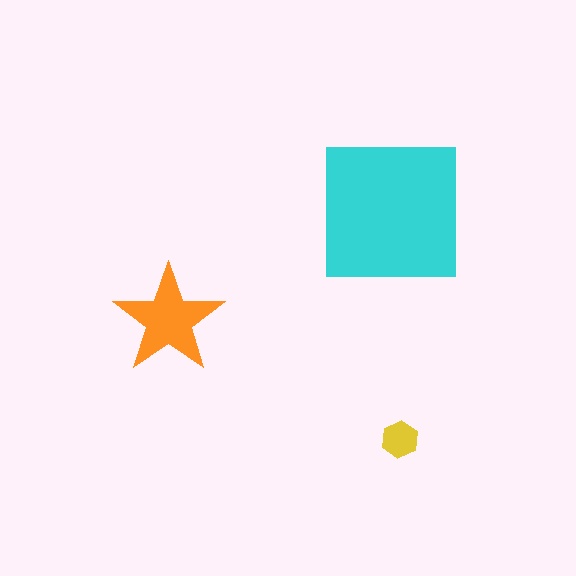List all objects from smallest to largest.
The yellow hexagon, the orange star, the cyan square.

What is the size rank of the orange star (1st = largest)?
2nd.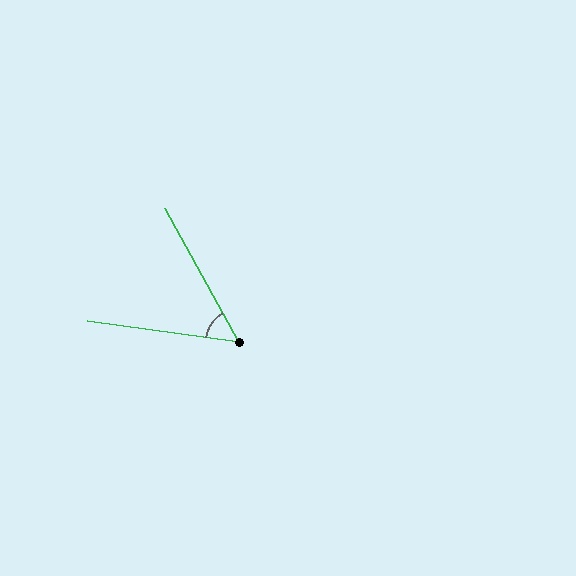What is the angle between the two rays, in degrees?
Approximately 53 degrees.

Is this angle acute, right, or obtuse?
It is acute.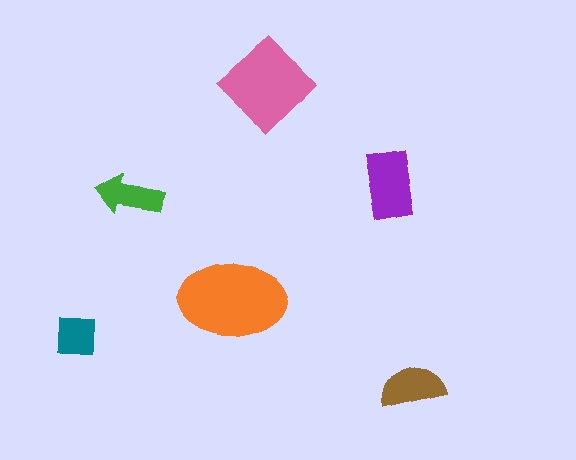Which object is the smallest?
The teal square.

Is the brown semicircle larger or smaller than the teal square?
Larger.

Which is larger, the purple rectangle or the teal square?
The purple rectangle.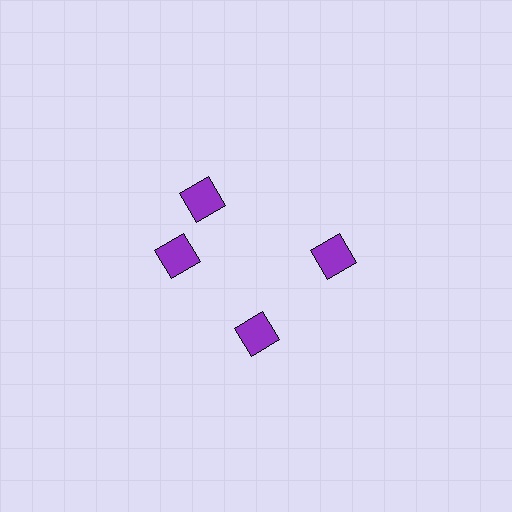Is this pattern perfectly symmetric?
No. The 4 purple diamonds are arranged in a ring, but one element near the 12 o'clock position is rotated out of alignment along the ring, breaking the 4-fold rotational symmetry.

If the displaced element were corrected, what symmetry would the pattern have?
It would have 4-fold rotational symmetry — the pattern would map onto itself every 90 degrees.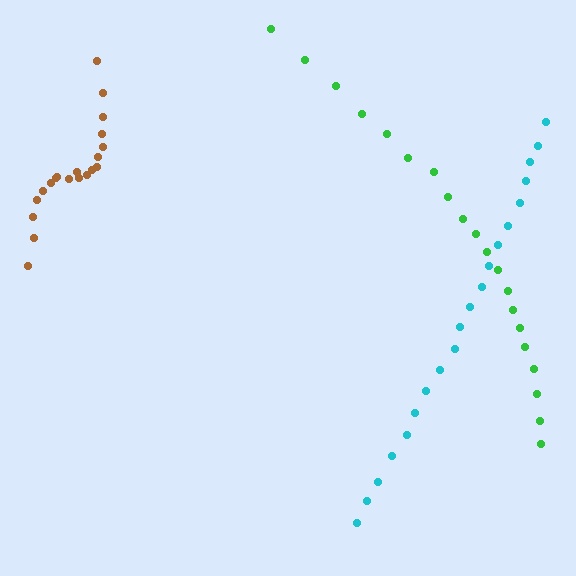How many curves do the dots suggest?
There are 3 distinct paths.